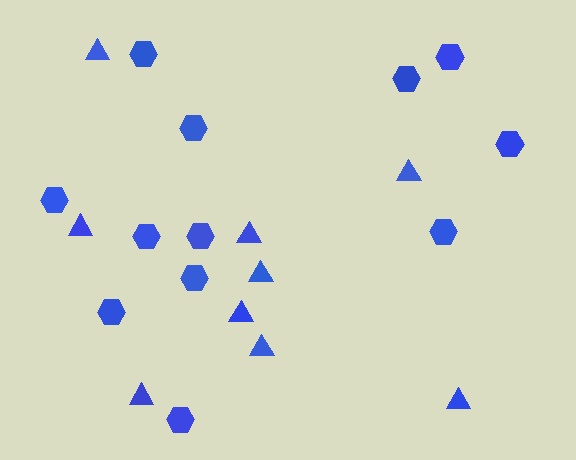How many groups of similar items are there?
There are 2 groups: one group of triangles (9) and one group of hexagons (12).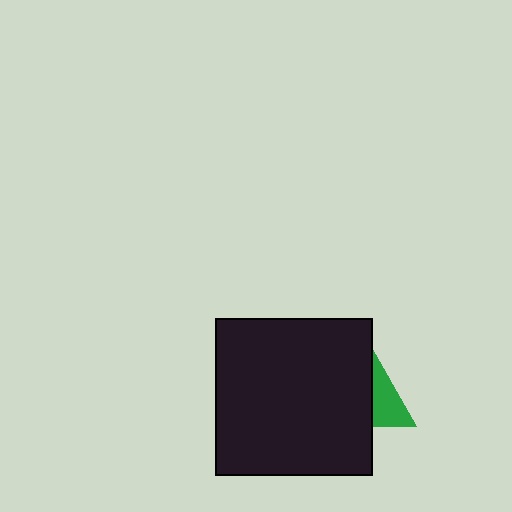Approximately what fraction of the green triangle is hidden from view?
Roughly 67% of the green triangle is hidden behind the black square.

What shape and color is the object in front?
The object in front is a black square.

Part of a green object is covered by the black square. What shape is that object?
It is a triangle.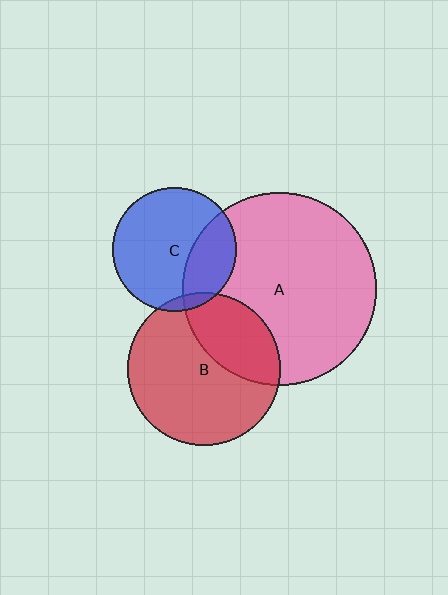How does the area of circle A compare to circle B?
Approximately 1.6 times.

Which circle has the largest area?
Circle A (pink).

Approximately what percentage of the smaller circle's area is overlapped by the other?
Approximately 30%.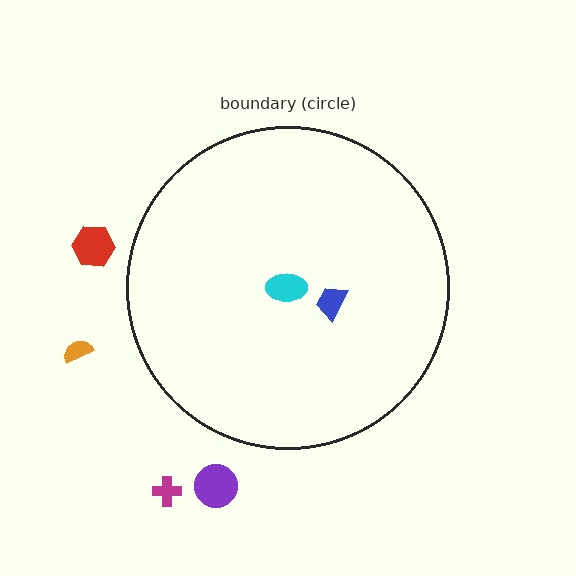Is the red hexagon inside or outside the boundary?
Outside.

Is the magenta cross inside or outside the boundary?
Outside.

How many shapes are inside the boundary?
2 inside, 4 outside.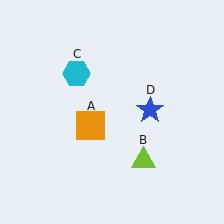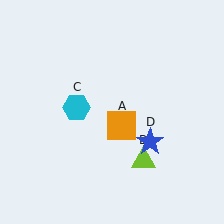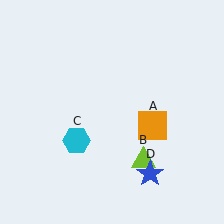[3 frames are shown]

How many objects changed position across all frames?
3 objects changed position: orange square (object A), cyan hexagon (object C), blue star (object D).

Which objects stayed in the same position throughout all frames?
Lime triangle (object B) remained stationary.